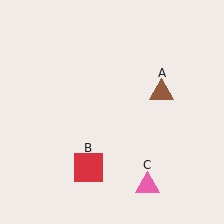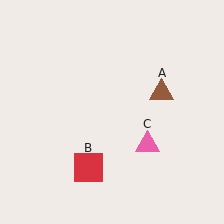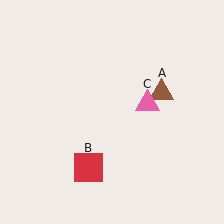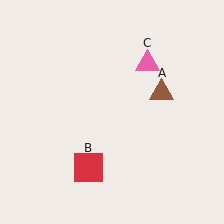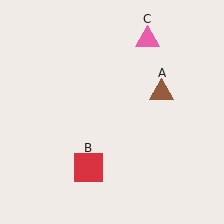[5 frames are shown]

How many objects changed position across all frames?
1 object changed position: pink triangle (object C).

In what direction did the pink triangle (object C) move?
The pink triangle (object C) moved up.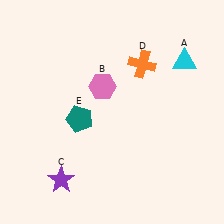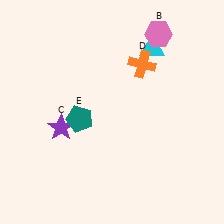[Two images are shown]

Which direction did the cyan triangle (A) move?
The cyan triangle (A) moved left.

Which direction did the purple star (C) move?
The purple star (C) moved up.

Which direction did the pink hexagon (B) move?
The pink hexagon (B) moved right.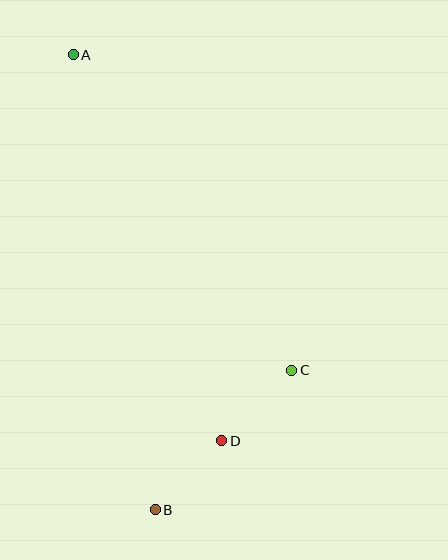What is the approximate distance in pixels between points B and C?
The distance between B and C is approximately 195 pixels.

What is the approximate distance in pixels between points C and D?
The distance between C and D is approximately 99 pixels.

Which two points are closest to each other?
Points B and D are closest to each other.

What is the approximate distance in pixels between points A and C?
The distance between A and C is approximately 384 pixels.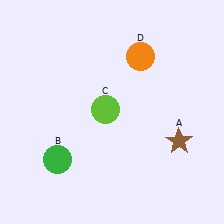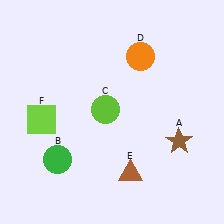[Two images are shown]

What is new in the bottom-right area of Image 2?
A brown triangle (E) was added in the bottom-right area of Image 2.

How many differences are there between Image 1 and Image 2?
There are 2 differences between the two images.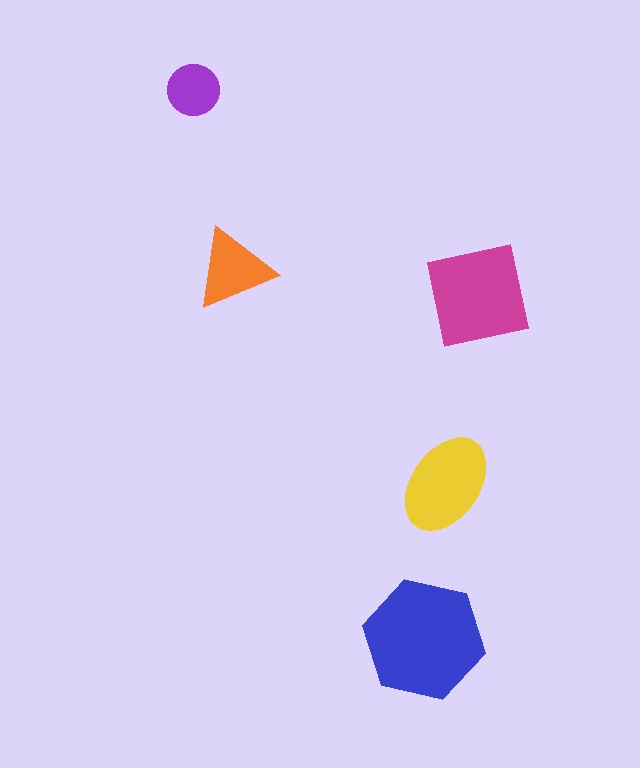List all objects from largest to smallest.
The blue hexagon, the magenta square, the yellow ellipse, the orange triangle, the purple circle.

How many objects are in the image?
There are 5 objects in the image.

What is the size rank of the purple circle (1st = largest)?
5th.